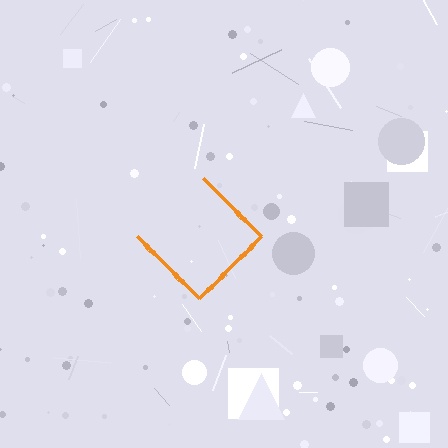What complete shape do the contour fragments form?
The contour fragments form a diamond.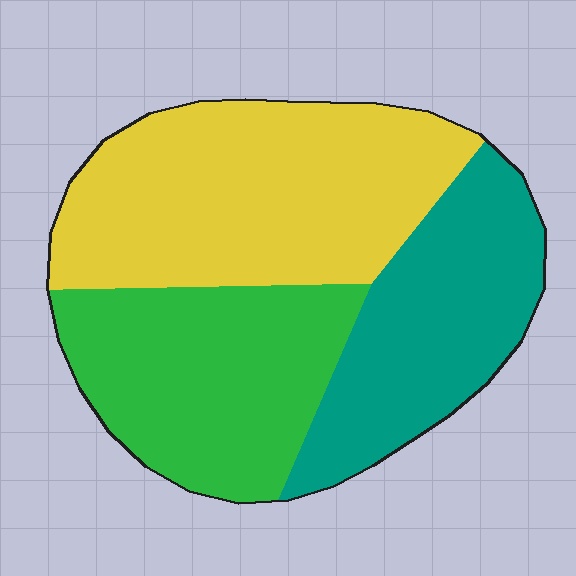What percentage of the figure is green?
Green covers 31% of the figure.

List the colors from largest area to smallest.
From largest to smallest: yellow, green, teal.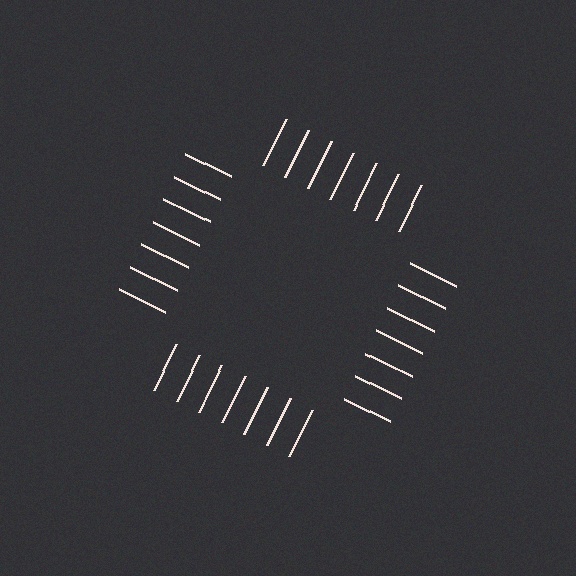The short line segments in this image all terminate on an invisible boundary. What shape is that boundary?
An illusory square — the line segments terminate on its edges but no continuous stroke is drawn.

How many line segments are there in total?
28 — 7 along each of the 4 edges.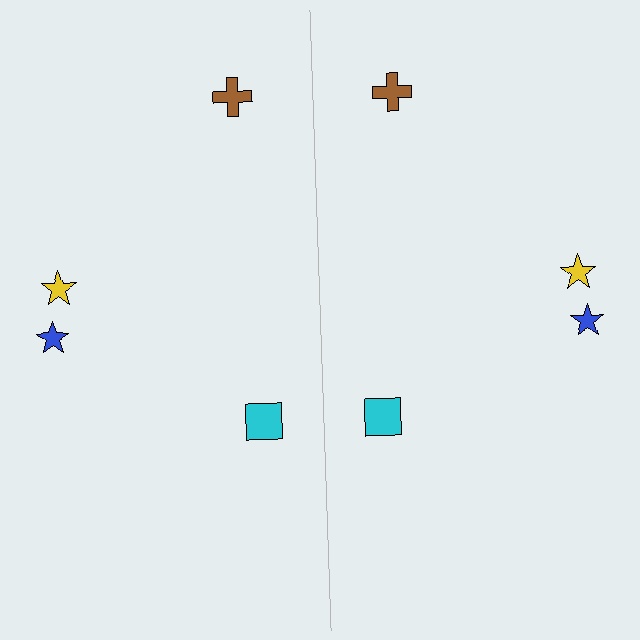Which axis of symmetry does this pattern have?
The pattern has a vertical axis of symmetry running through the center of the image.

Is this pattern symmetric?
Yes, this pattern has bilateral (reflection) symmetry.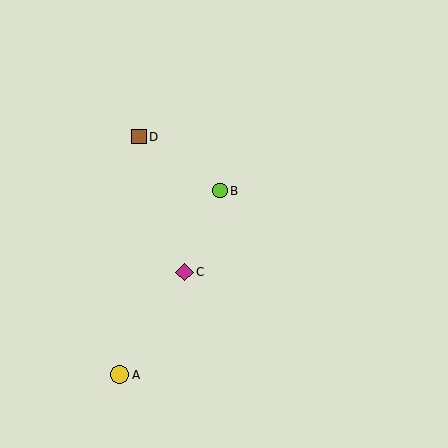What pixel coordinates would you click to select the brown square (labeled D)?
Click at (138, 137) to select the brown square D.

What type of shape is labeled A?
Shape A is a yellow circle.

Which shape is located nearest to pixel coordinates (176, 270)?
The magenta diamond (labeled C) at (184, 272) is nearest to that location.